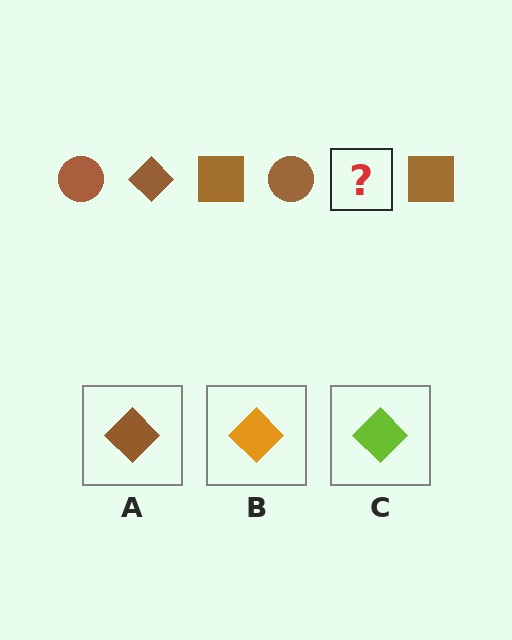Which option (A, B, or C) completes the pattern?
A.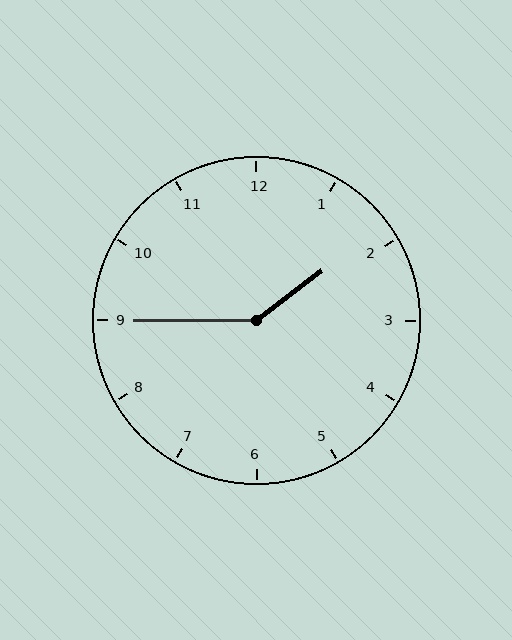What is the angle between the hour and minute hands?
Approximately 142 degrees.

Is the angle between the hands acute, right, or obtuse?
It is obtuse.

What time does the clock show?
1:45.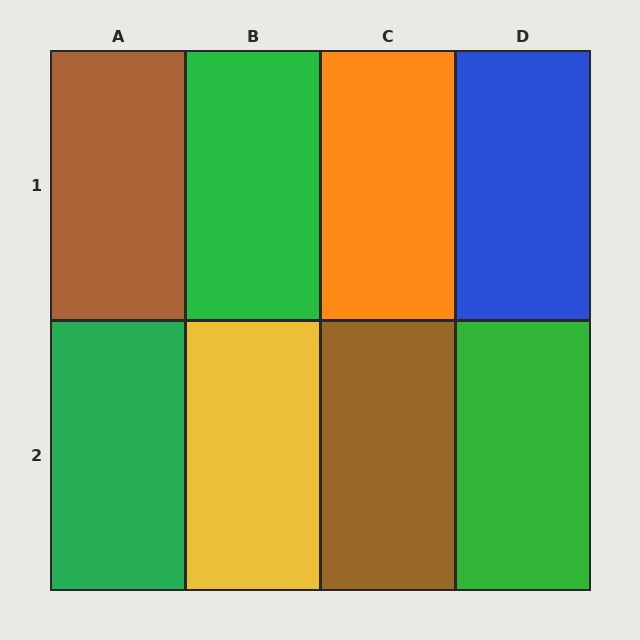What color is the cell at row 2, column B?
Yellow.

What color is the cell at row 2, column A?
Green.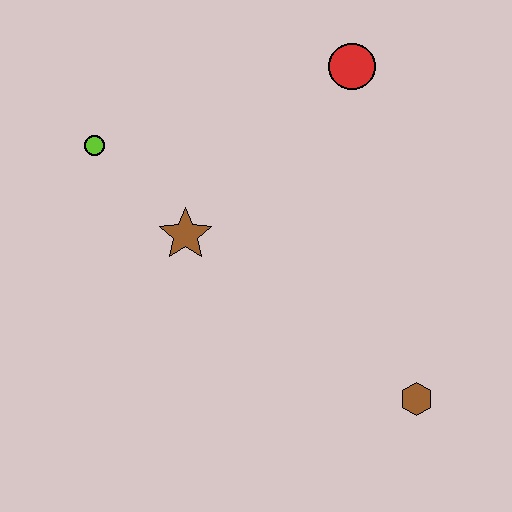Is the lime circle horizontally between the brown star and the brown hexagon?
No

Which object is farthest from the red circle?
The brown hexagon is farthest from the red circle.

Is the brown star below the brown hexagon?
No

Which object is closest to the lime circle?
The brown star is closest to the lime circle.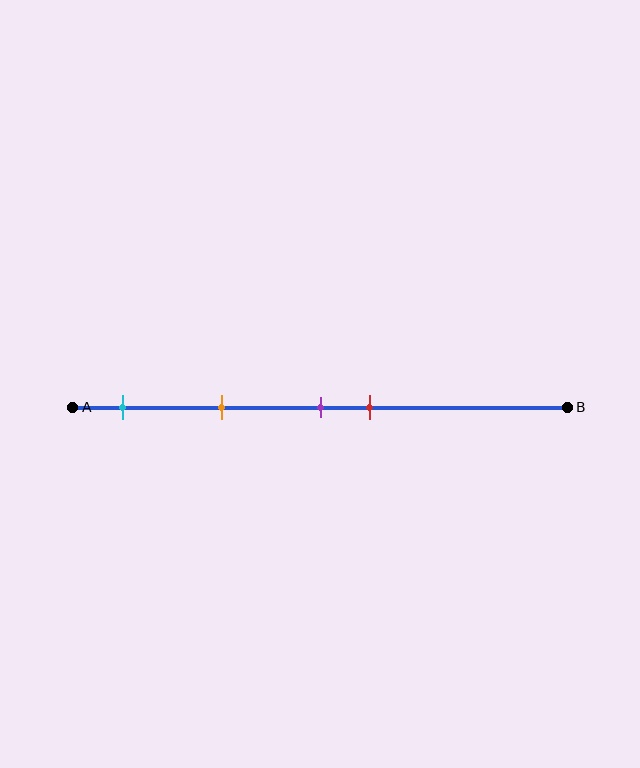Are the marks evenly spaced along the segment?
No, the marks are not evenly spaced.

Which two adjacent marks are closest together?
The purple and red marks are the closest adjacent pair.